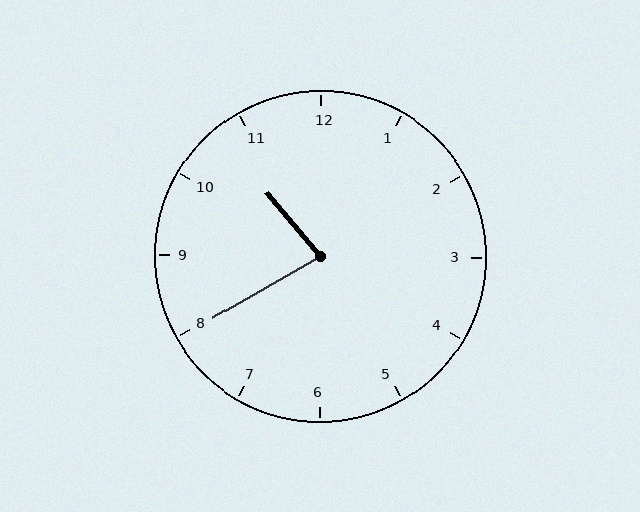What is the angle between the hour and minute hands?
Approximately 80 degrees.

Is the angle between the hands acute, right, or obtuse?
It is acute.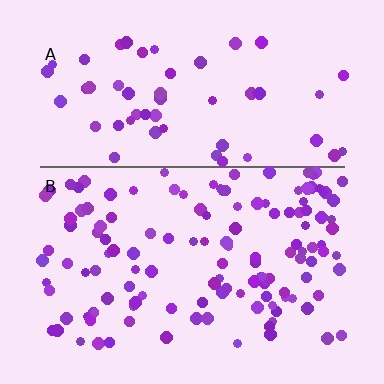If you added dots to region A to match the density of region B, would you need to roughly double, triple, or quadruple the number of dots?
Approximately double.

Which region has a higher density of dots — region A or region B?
B (the bottom).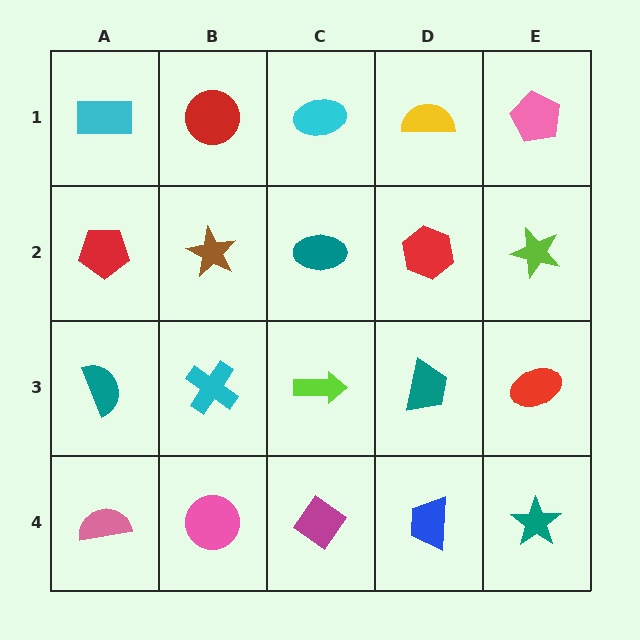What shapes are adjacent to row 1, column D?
A red hexagon (row 2, column D), a cyan ellipse (row 1, column C), a pink pentagon (row 1, column E).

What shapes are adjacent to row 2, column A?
A cyan rectangle (row 1, column A), a teal semicircle (row 3, column A), a brown star (row 2, column B).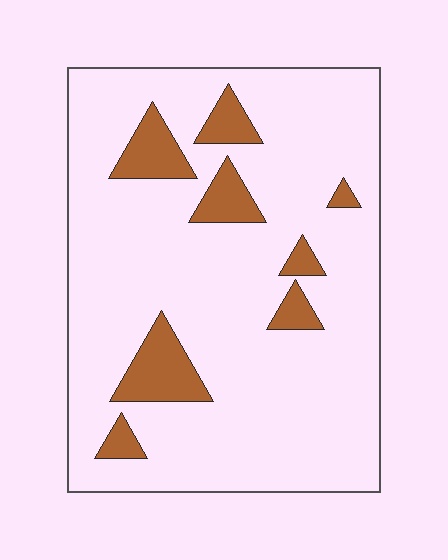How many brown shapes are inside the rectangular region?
8.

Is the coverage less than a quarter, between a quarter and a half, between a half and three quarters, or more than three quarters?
Less than a quarter.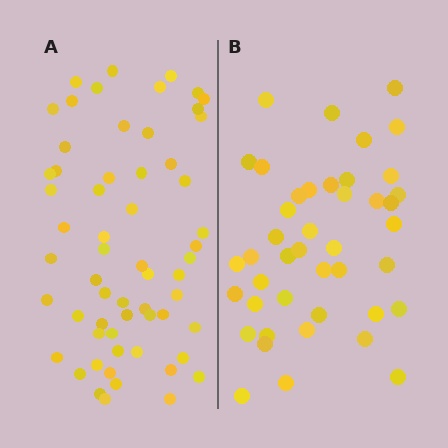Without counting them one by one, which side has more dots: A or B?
Region A (the left region) has more dots.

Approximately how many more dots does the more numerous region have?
Region A has approximately 15 more dots than region B.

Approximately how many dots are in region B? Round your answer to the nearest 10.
About 40 dots. (The exact count is 43, which rounds to 40.)